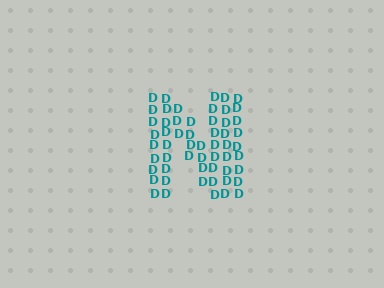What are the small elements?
The small elements are letter D's.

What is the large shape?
The large shape is the letter N.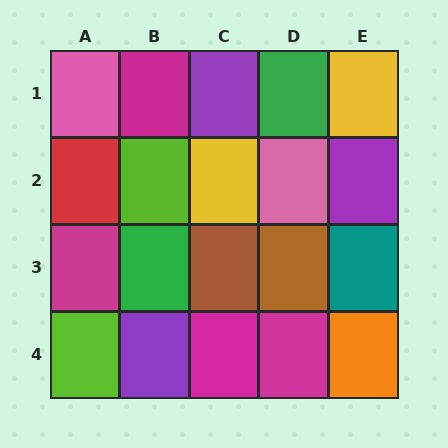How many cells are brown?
2 cells are brown.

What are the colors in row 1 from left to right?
Pink, magenta, purple, green, yellow.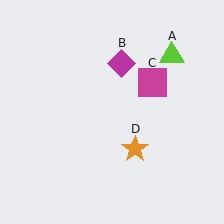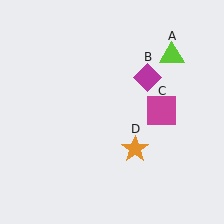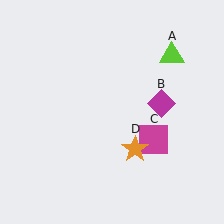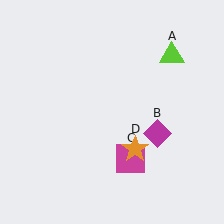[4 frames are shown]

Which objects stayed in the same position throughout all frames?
Lime triangle (object A) and orange star (object D) remained stationary.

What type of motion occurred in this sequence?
The magenta diamond (object B), magenta square (object C) rotated clockwise around the center of the scene.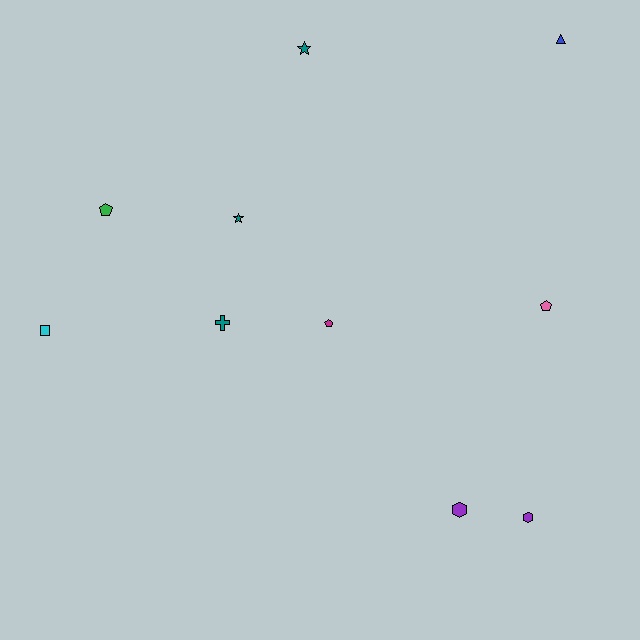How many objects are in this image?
There are 10 objects.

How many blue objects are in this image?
There is 1 blue object.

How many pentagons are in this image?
There are 3 pentagons.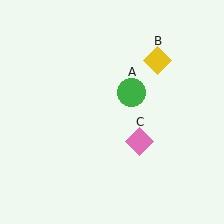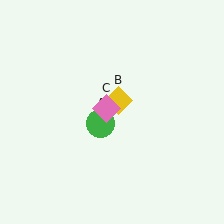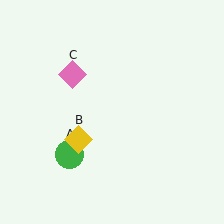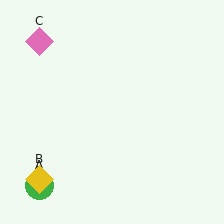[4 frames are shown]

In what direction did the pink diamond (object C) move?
The pink diamond (object C) moved up and to the left.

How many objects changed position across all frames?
3 objects changed position: green circle (object A), yellow diamond (object B), pink diamond (object C).